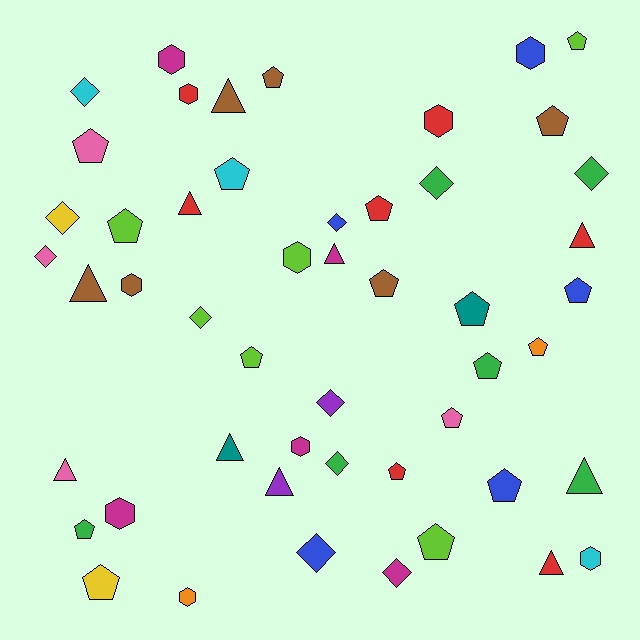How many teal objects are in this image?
There are 2 teal objects.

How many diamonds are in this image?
There are 11 diamonds.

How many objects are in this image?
There are 50 objects.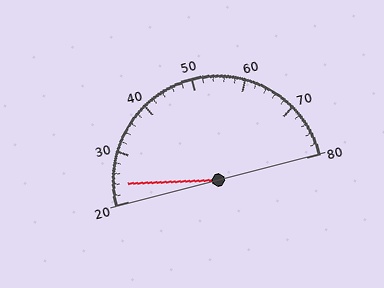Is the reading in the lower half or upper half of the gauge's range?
The reading is in the lower half of the range (20 to 80).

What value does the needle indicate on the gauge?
The needle indicates approximately 24.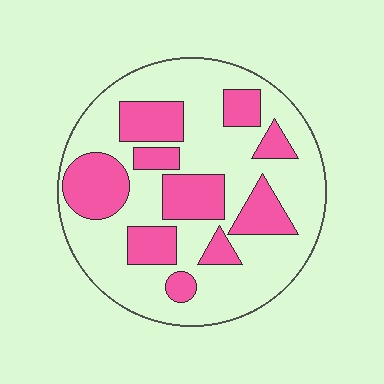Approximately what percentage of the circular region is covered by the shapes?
Approximately 35%.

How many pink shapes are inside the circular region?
10.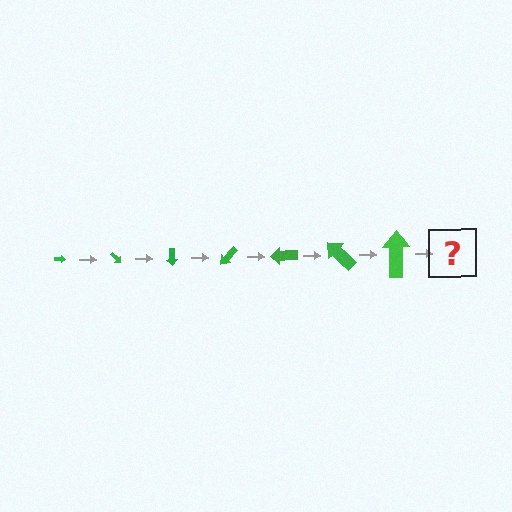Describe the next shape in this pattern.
It should be an arrow, larger than the previous one and rotated 315 degrees from the start.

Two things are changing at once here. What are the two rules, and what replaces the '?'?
The two rules are that the arrow grows larger each step and it rotates 45 degrees each step. The '?' should be an arrow, larger than the previous one and rotated 315 degrees from the start.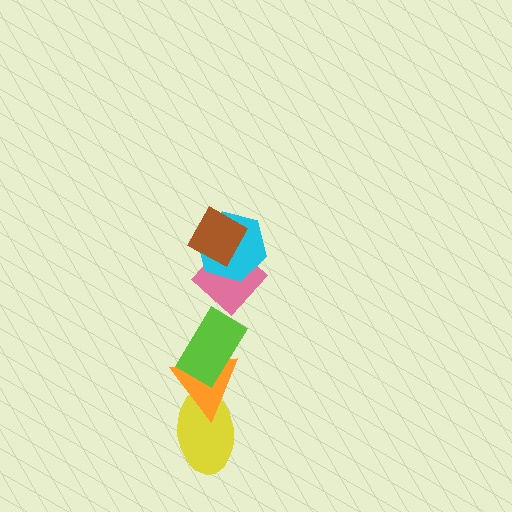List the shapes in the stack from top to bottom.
From top to bottom: the brown diamond, the cyan hexagon, the pink diamond, the lime rectangle, the orange triangle, the yellow ellipse.